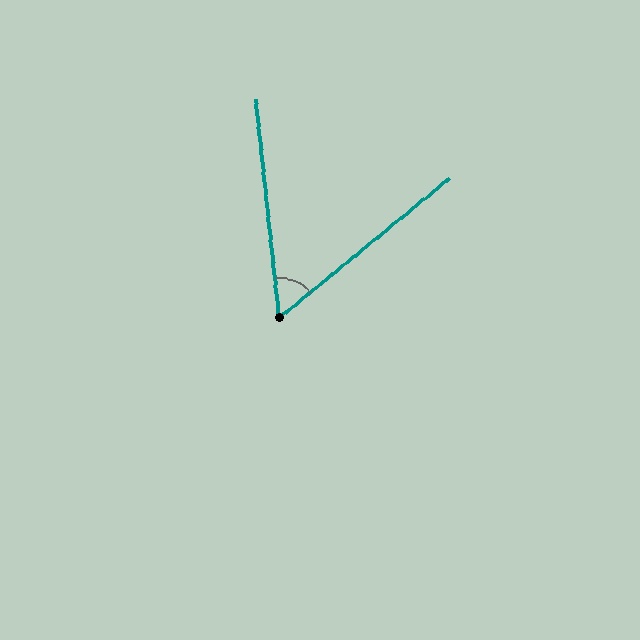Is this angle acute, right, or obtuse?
It is acute.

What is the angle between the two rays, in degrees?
Approximately 57 degrees.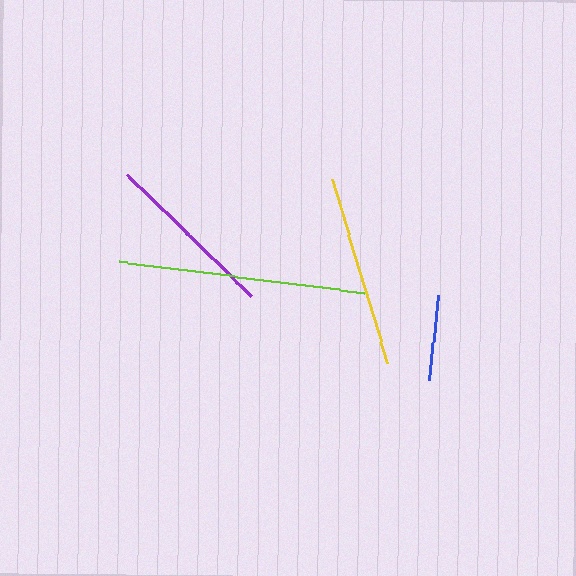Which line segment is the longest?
The lime line is the longest at approximately 247 pixels.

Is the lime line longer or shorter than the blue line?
The lime line is longer than the blue line.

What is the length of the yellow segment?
The yellow segment is approximately 192 pixels long.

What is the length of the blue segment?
The blue segment is approximately 85 pixels long.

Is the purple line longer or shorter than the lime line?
The lime line is longer than the purple line.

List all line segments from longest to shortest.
From longest to shortest: lime, yellow, purple, blue.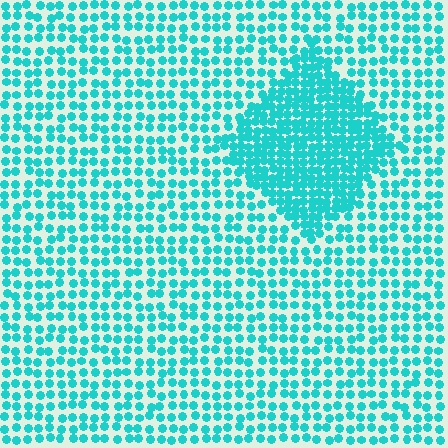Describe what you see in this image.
The image contains small cyan elements arranged at two different densities. A diamond-shaped region is visible where the elements are more densely packed than the surrounding area.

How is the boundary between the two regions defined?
The boundary is defined by a change in element density (approximately 2.0x ratio). All elements are the same color, size, and shape.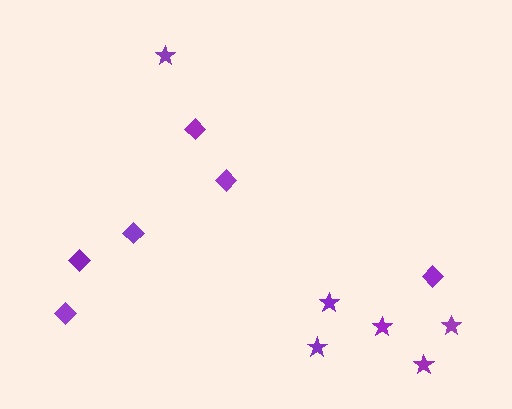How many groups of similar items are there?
There are 2 groups: one group of stars (6) and one group of diamonds (6).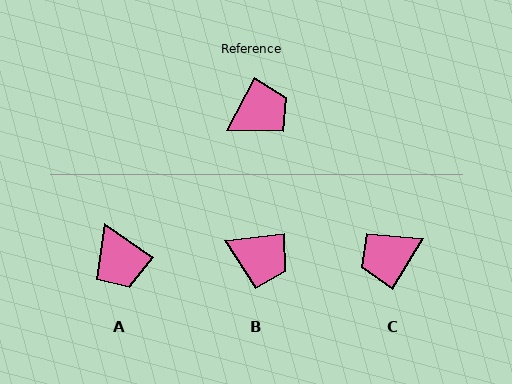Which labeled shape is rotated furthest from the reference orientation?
C, about 176 degrees away.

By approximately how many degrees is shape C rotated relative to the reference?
Approximately 176 degrees counter-clockwise.